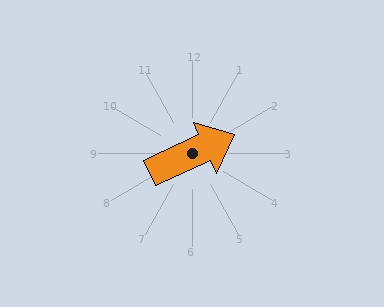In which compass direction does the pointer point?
Northeast.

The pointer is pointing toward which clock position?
Roughly 2 o'clock.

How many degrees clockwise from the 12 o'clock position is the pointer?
Approximately 66 degrees.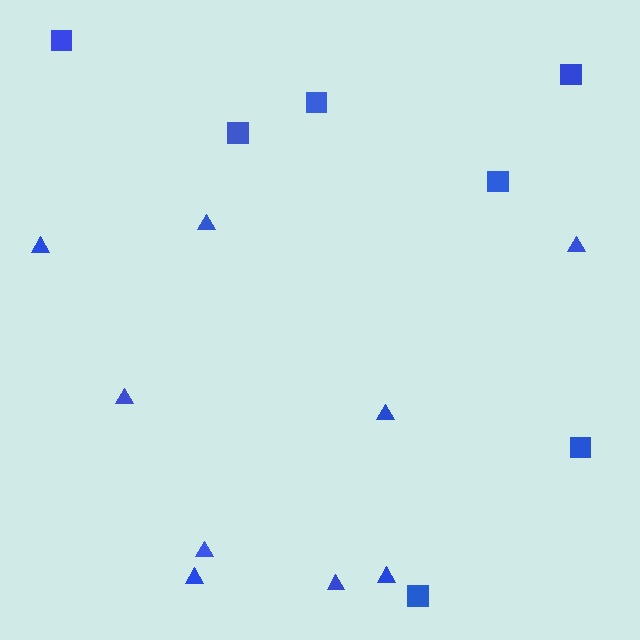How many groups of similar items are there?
There are 2 groups: one group of triangles (9) and one group of squares (7).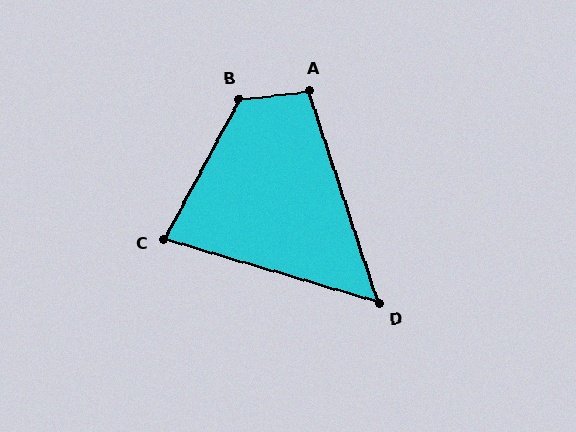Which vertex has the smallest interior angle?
D, at approximately 55 degrees.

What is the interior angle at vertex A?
Approximately 102 degrees (obtuse).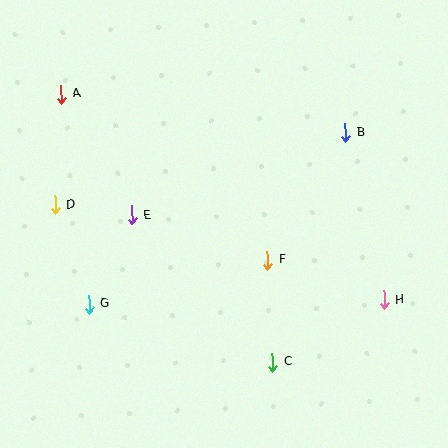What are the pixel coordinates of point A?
Point A is at (61, 94).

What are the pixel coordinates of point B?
Point B is at (345, 133).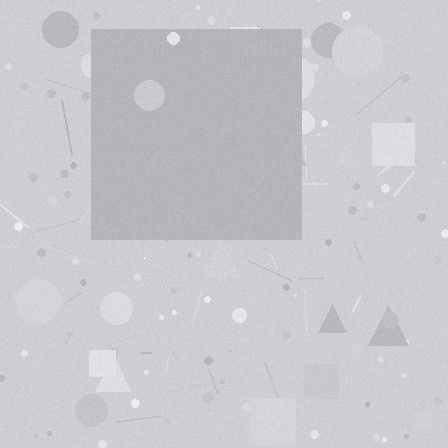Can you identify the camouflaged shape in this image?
The camouflaged shape is a square.